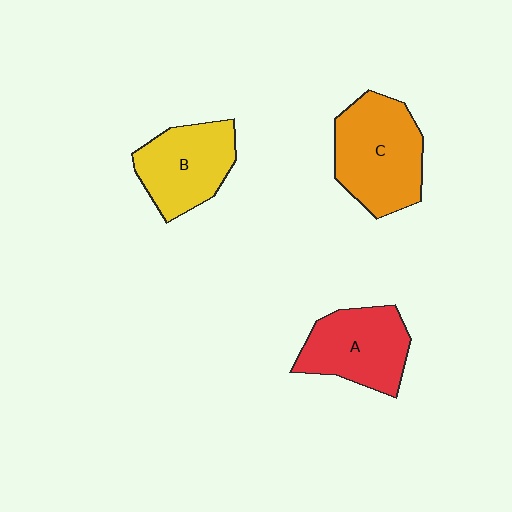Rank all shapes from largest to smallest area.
From largest to smallest: C (orange), A (red), B (yellow).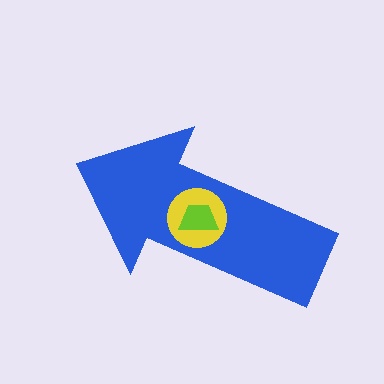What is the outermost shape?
The blue arrow.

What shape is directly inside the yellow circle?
The lime trapezoid.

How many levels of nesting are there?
3.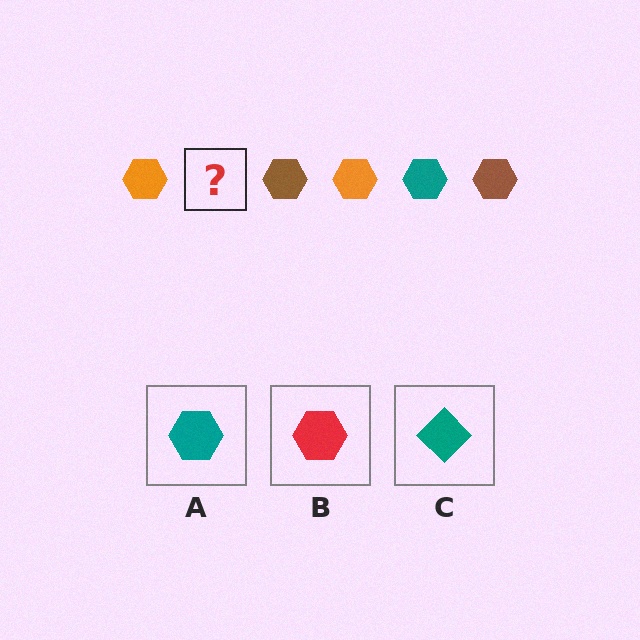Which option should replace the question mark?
Option A.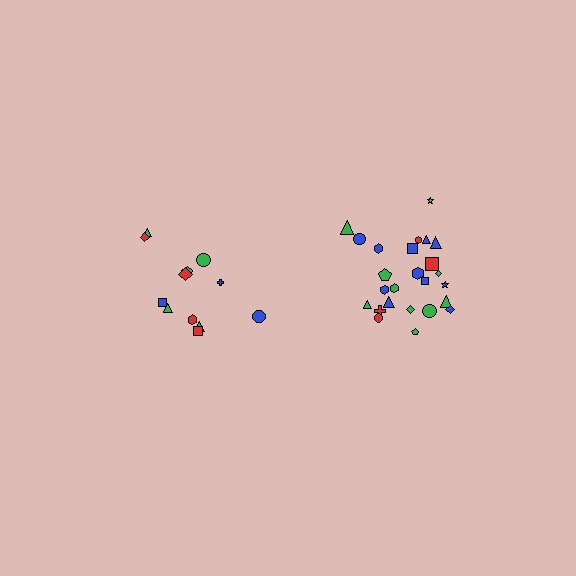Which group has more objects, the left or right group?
The right group.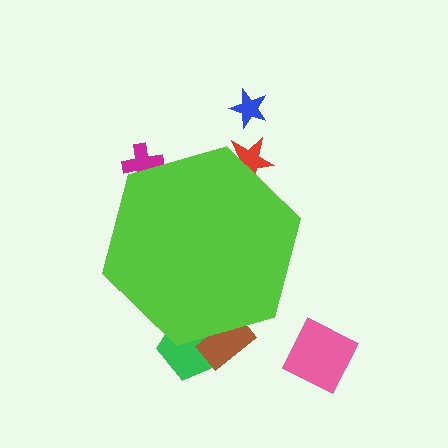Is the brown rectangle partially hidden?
Yes, the brown rectangle is partially hidden behind the lime hexagon.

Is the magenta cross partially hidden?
Yes, the magenta cross is partially hidden behind the lime hexagon.